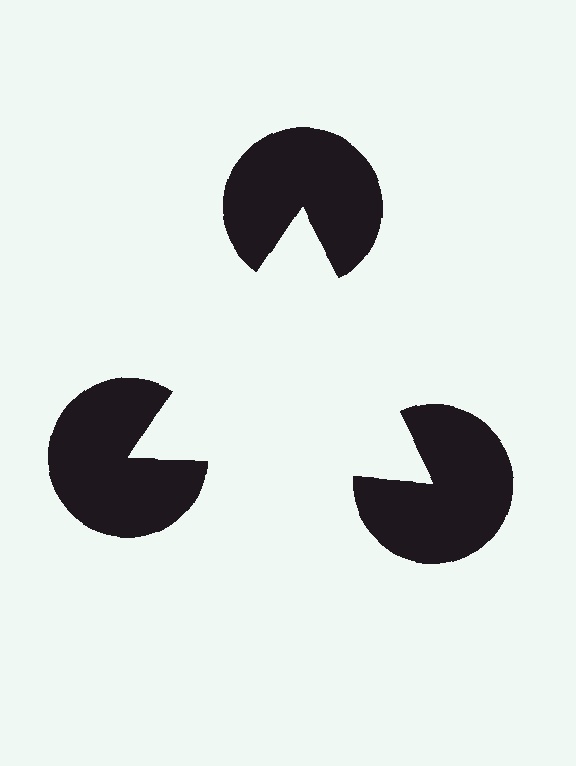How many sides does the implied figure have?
3 sides.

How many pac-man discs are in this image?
There are 3 — one at each vertex of the illusory triangle.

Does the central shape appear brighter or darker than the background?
It typically appears slightly brighter than the background, even though no actual brightness change is drawn.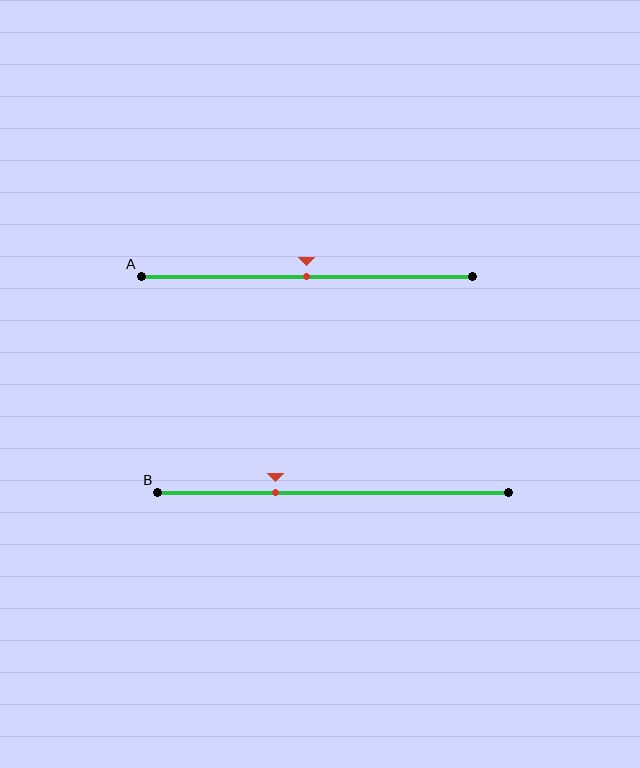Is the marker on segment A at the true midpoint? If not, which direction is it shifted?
Yes, the marker on segment A is at the true midpoint.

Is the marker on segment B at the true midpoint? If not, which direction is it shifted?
No, the marker on segment B is shifted to the left by about 16% of the segment length.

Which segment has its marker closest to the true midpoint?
Segment A has its marker closest to the true midpoint.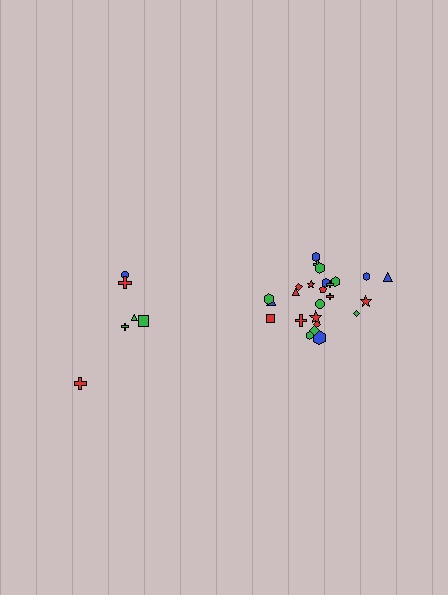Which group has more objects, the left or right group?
The right group.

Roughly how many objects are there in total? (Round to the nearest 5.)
Roughly 30 objects in total.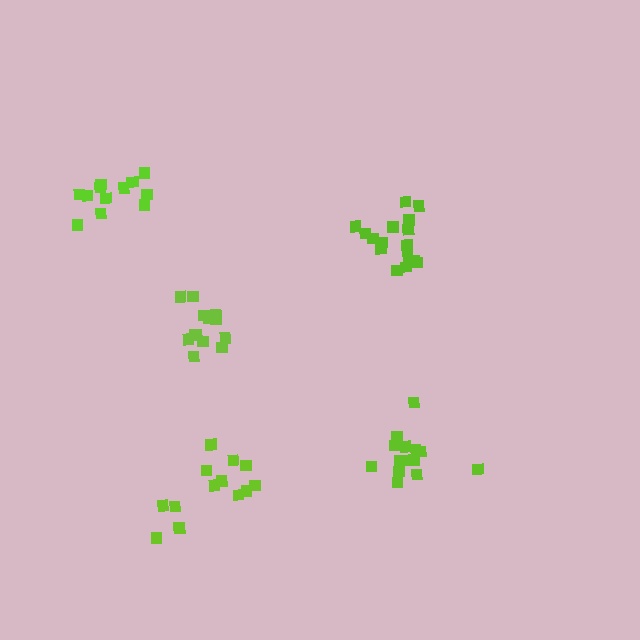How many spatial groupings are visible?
There are 5 spatial groupings.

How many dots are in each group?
Group 1: 14 dots, Group 2: 13 dots, Group 3: 16 dots, Group 4: 13 dots, Group 5: 13 dots (69 total).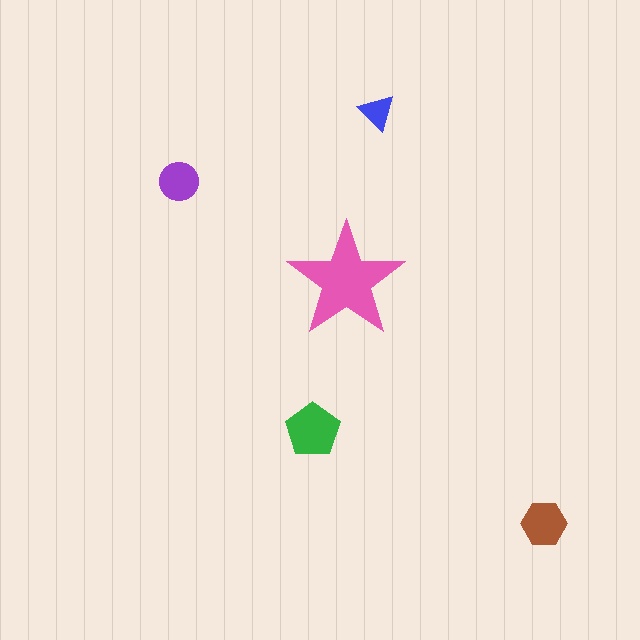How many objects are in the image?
There are 5 objects in the image.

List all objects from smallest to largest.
The blue triangle, the purple circle, the brown hexagon, the green pentagon, the pink star.